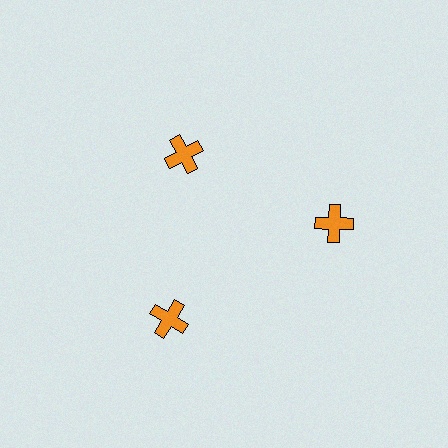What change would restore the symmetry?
The symmetry would be restored by moving it outward, back onto the ring so that all 3 crosses sit at equal angles and equal distance from the center.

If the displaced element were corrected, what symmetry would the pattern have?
It would have 3-fold rotational symmetry — the pattern would map onto itself every 120 degrees.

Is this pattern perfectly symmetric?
No. The 3 orange crosses are arranged in a ring, but one element near the 11 o'clock position is pulled inward toward the center, breaking the 3-fold rotational symmetry.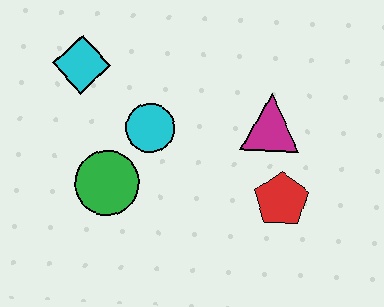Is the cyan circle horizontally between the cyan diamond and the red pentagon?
Yes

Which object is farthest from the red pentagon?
The cyan diamond is farthest from the red pentagon.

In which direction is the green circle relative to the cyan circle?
The green circle is below the cyan circle.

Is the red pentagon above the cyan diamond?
No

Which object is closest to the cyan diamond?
The cyan circle is closest to the cyan diamond.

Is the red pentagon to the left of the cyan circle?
No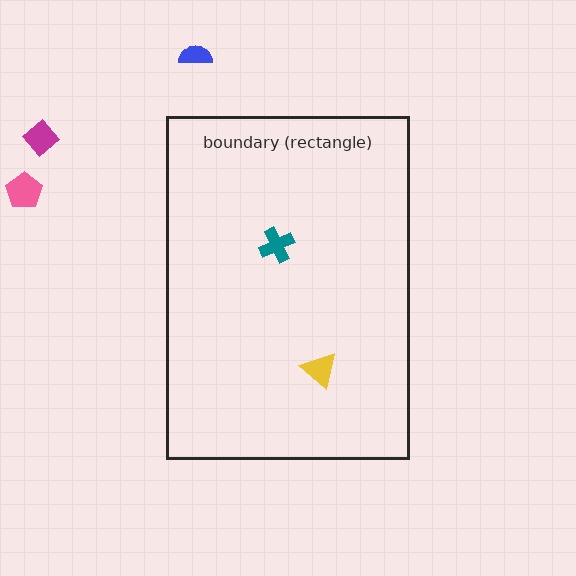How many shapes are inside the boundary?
2 inside, 3 outside.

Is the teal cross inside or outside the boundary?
Inside.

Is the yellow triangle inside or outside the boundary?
Inside.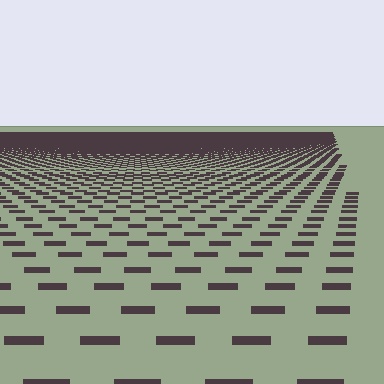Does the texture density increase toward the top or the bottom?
Density increases toward the top.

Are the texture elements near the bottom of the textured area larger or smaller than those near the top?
Larger. Near the bottom, elements are closer to the viewer and appear at a bigger on-screen size.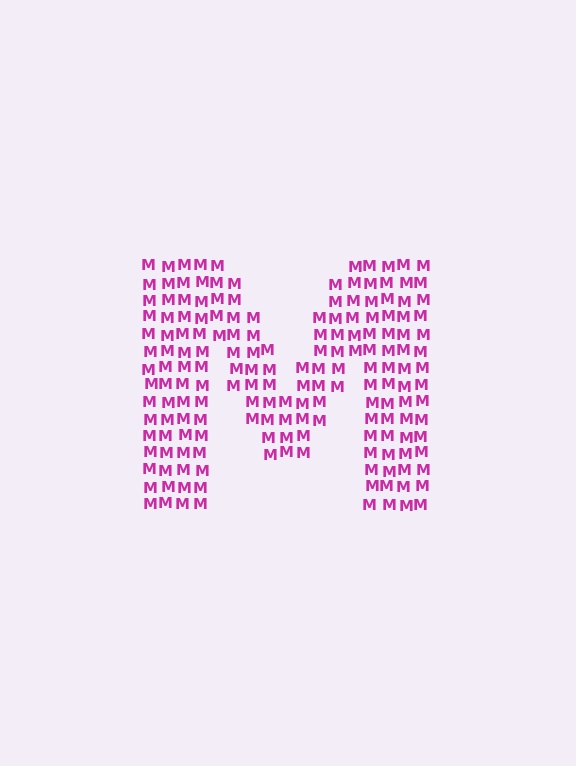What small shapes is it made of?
It is made of small letter M's.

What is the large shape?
The large shape is the letter M.